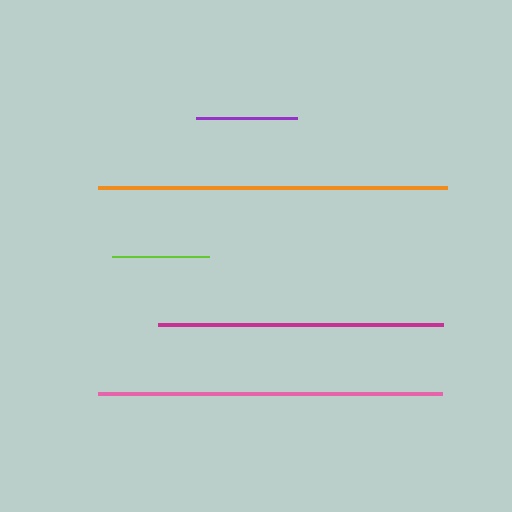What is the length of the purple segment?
The purple segment is approximately 101 pixels long.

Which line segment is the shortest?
The lime line is the shortest at approximately 97 pixels.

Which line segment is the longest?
The orange line is the longest at approximately 349 pixels.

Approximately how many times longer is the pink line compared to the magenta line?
The pink line is approximately 1.2 times the length of the magenta line.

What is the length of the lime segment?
The lime segment is approximately 97 pixels long.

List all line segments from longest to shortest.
From longest to shortest: orange, pink, magenta, purple, lime.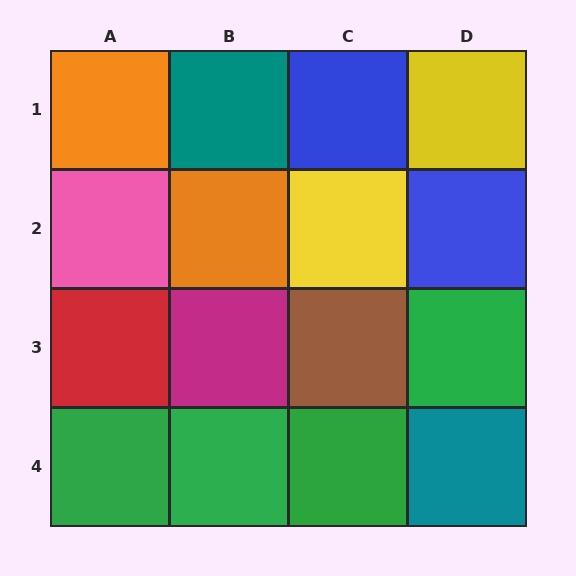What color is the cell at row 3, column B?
Magenta.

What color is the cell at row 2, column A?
Pink.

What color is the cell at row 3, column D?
Green.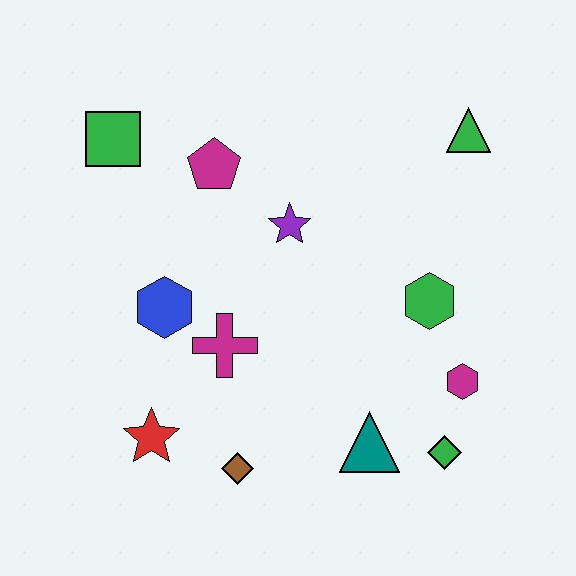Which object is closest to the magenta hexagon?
The green diamond is closest to the magenta hexagon.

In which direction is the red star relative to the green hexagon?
The red star is to the left of the green hexagon.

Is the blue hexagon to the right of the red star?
Yes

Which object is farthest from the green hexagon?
The green square is farthest from the green hexagon.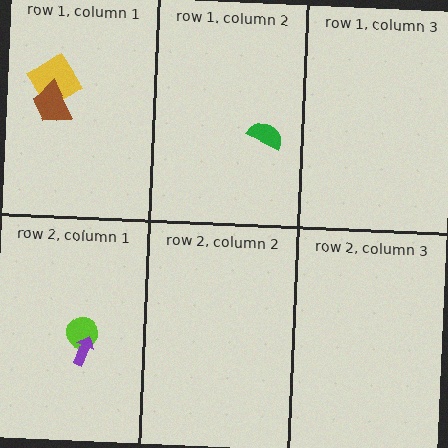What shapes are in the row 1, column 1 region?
The yellow diamond, the brown trapezoid.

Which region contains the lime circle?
The row 2, column 1 region.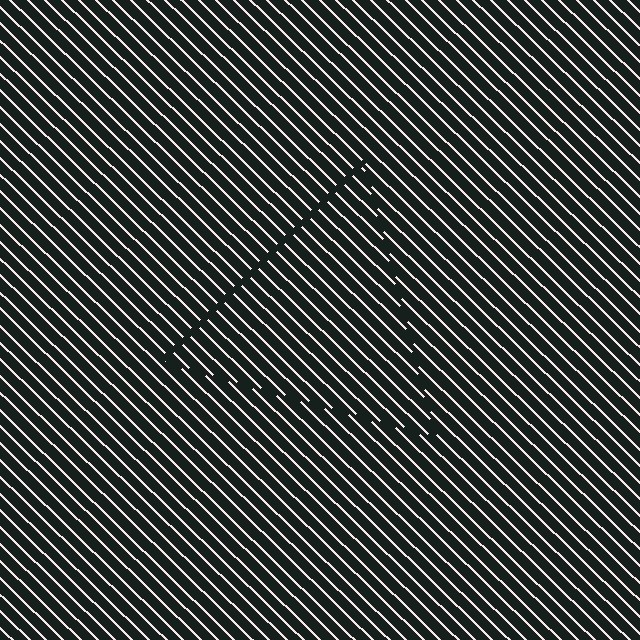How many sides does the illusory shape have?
3 sides — the line-ends trace a triangle.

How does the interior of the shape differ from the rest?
The interior of the shape contains the same grating, shifted by half a period — the contour is defined by the phase discontinuity where line-ends from the inner and outer gratings abut.